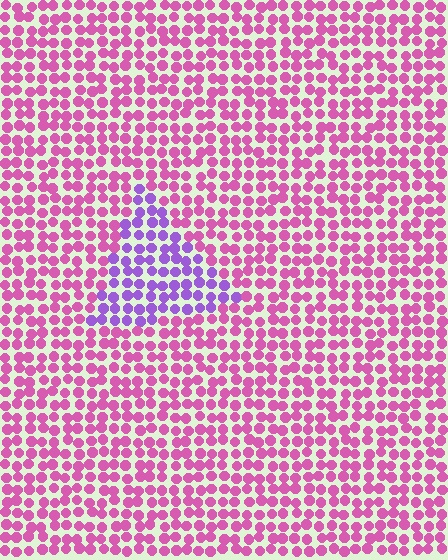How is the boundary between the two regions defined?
The boundary is defined purely by a slight shift in hue (about 46 degrees). Spacing, size, and orientation are identical on both sides.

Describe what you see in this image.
The image is filled with small pink elements in a uniform arrangement. A triangle-shaped region is visible where the elements are tinted to a slightly different hue, forming a subtle color boundary.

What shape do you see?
I see a triangle.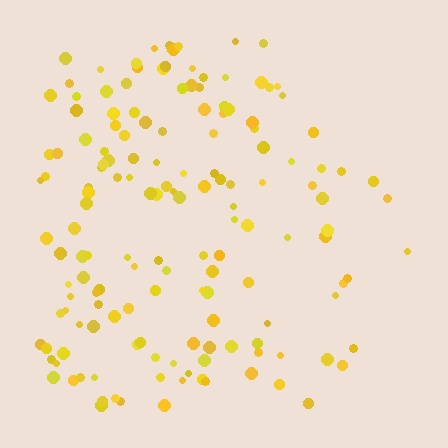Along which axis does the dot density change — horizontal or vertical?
Horizontal.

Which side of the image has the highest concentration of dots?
The left.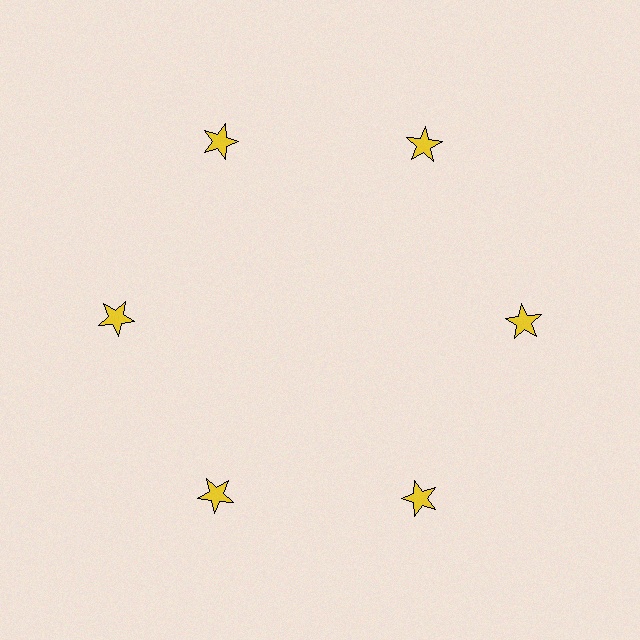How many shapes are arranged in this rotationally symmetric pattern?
There are 6 shapes, arranged in 6 groups of 1.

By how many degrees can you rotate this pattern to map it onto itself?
The pattern maps onto itself every 60 degrees of rotation.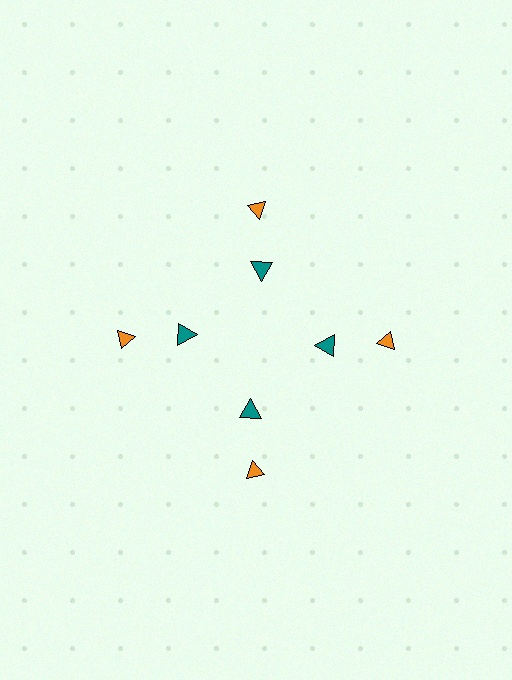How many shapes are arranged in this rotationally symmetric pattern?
There are 8 shapes, arranged in 4 groups of 2.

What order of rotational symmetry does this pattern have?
This pattern has 4-fold rotational symmetry.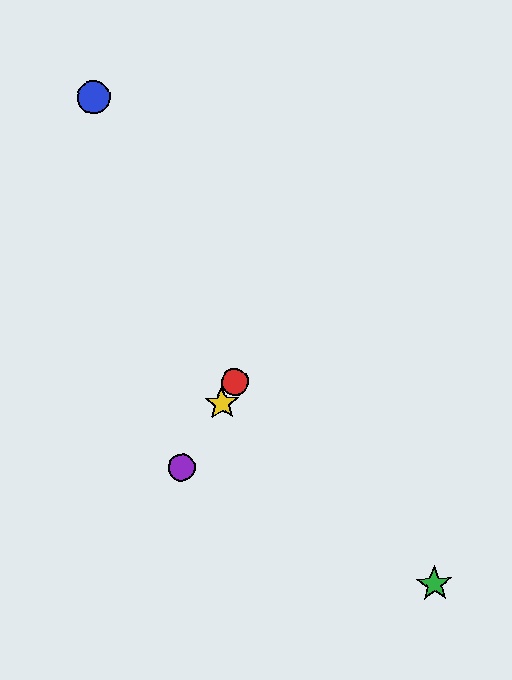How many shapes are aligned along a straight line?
3 shapes (the red circle, the yellow star, the purple circle) are aligned along a straight line.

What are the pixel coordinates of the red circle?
The red circle is at (235, 382).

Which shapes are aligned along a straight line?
The red circle, the yellow star, the purple circle are aligned along a straight line.